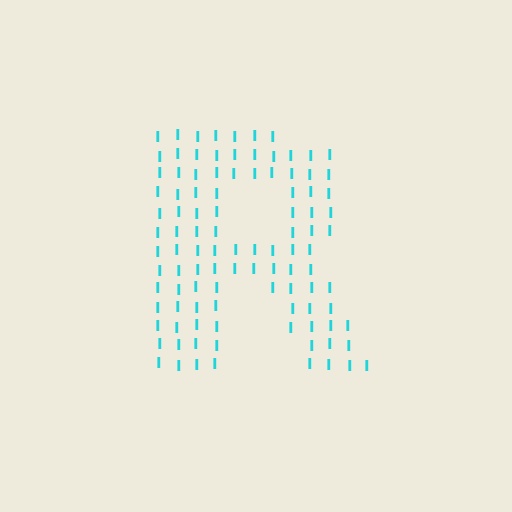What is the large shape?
The large shape is the letter R.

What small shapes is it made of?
It is made of small letter I's.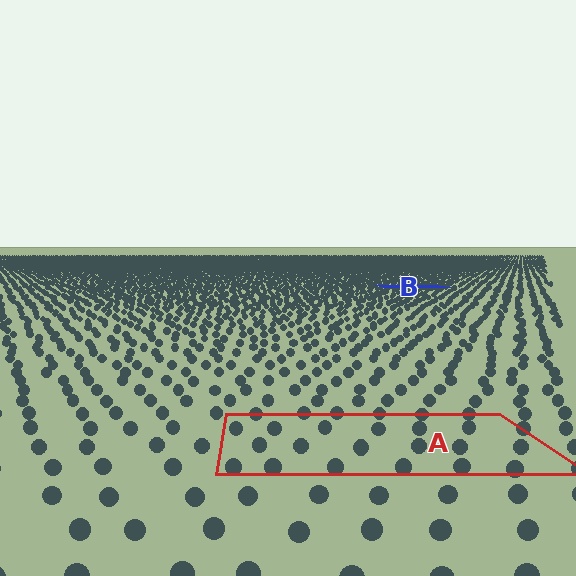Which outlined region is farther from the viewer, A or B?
Region B is farther from the viewer — the texture elements inside it appear smaller and more densely packed.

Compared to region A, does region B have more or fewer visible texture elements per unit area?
Region B has more texture elements per unit area — they are packed more densely because it is farther away.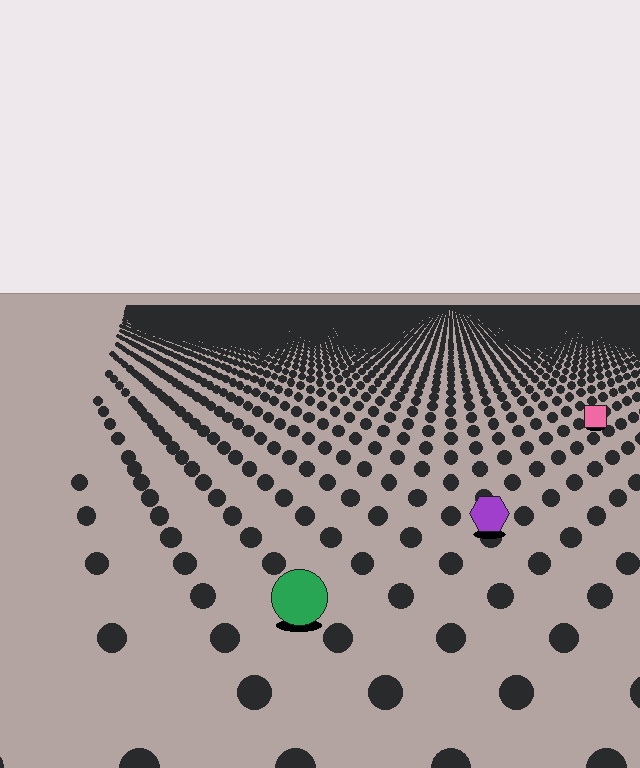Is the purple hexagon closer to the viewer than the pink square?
Yes. The purple hexagon is closer — you can tell from the texture gradient: the ground texture is coarser near it.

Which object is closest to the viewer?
The green circle is closest. The texture marks near it are larger and more spread out.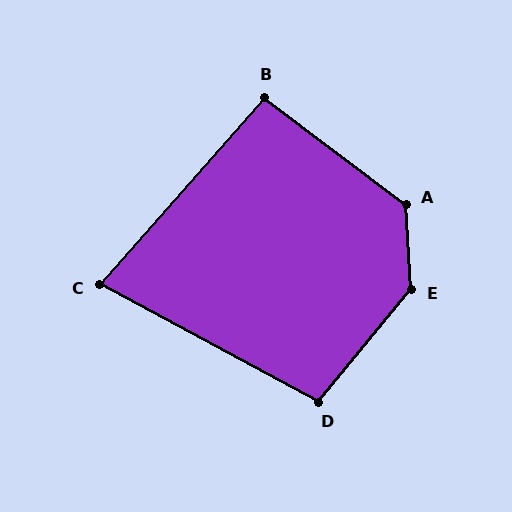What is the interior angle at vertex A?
Approximately 130 degrees (obtuse).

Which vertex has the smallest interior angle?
C, at approximately 77 degrees.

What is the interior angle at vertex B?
Approximately 94 degrees (approximately right).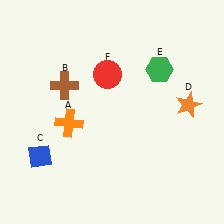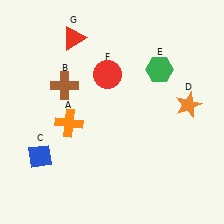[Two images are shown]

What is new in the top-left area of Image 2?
A red triangle (G) was added in the top-left area of Image 2.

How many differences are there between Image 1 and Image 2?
There is 1 difference between the two images.